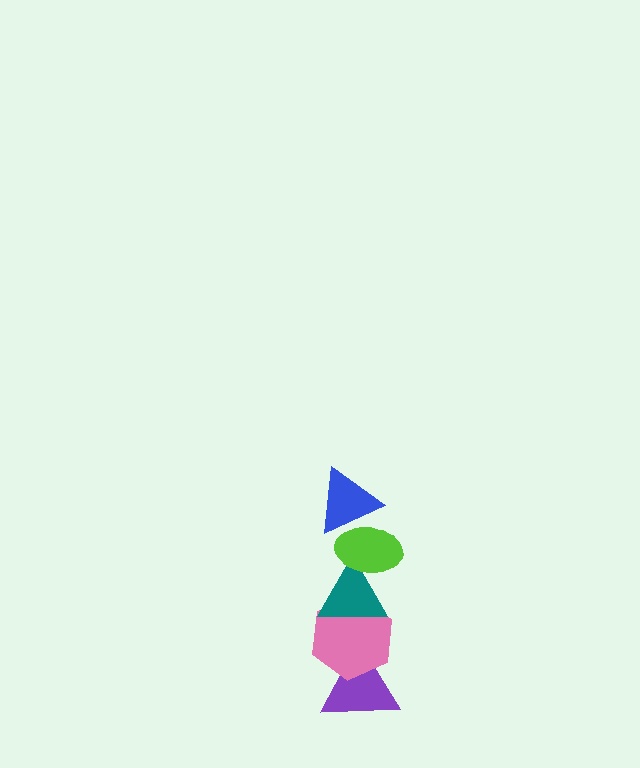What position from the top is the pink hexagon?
The pink hexagon is 4th from the top.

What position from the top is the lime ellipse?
The lime ellipse is 2nd from the top.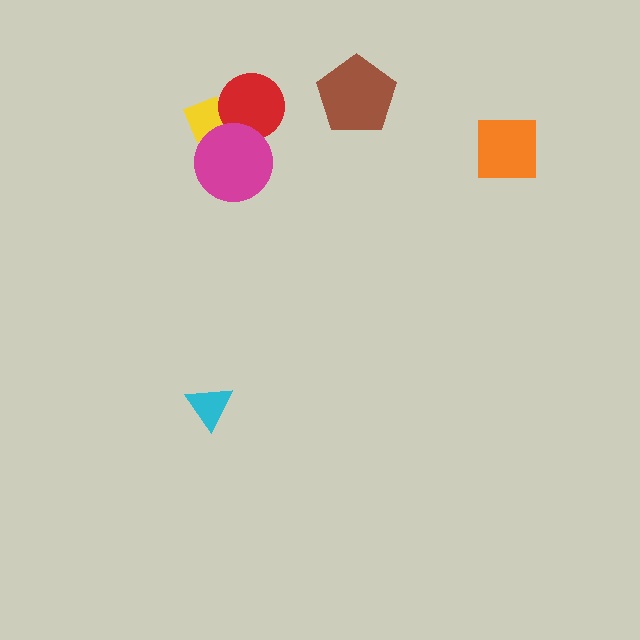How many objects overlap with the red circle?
3 objects overlap with the red circle.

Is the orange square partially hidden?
No, no other shape covers it.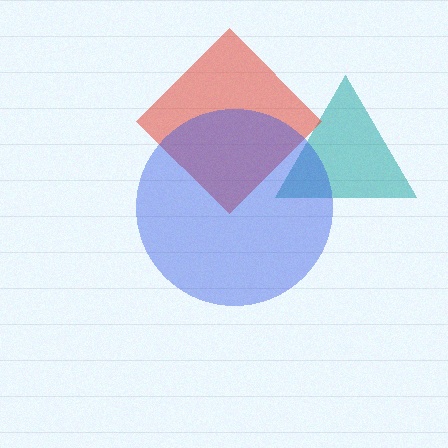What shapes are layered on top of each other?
The layered shapes are: a teal triangle, a red diamond, a blue circle.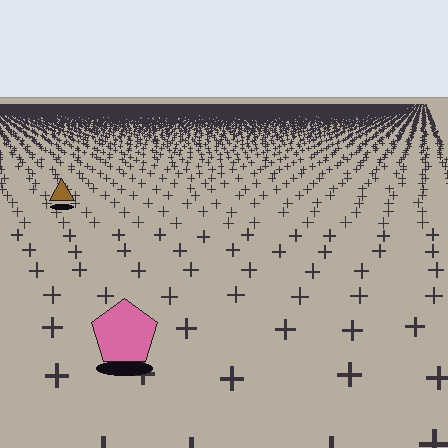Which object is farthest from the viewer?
The brown triangle is farthest from the viewer. It appears smaller and the ground texture around it is denser.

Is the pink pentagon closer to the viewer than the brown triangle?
Yes. The pink pentagon is closer — you can tell from the texture gradient: the ground texture is coarser near it.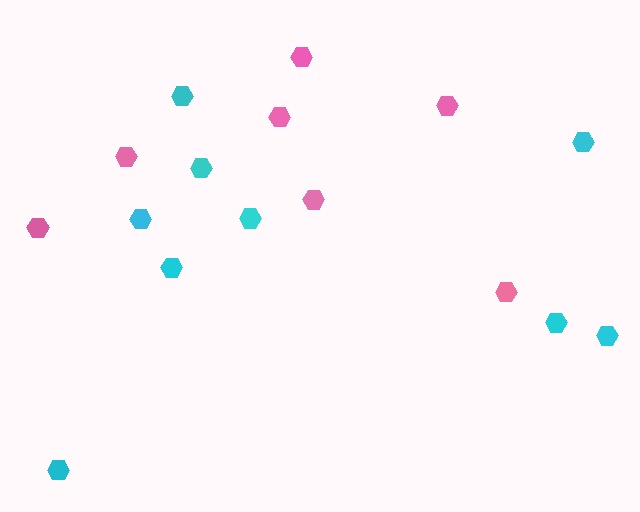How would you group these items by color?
There are 2 groups: one group of pink hexagons (7) and one group of cyan hexagons (9).